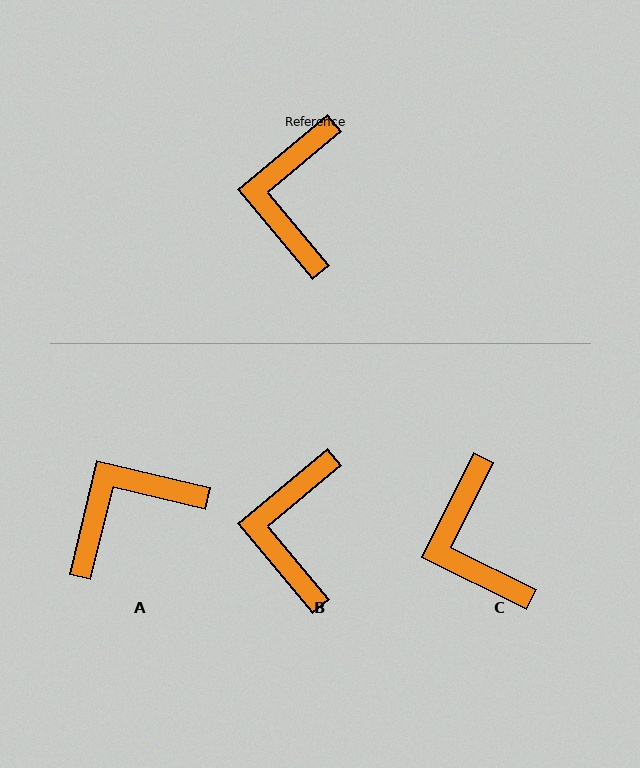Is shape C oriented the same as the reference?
No, it is off by about 24 degrees.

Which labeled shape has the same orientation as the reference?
B.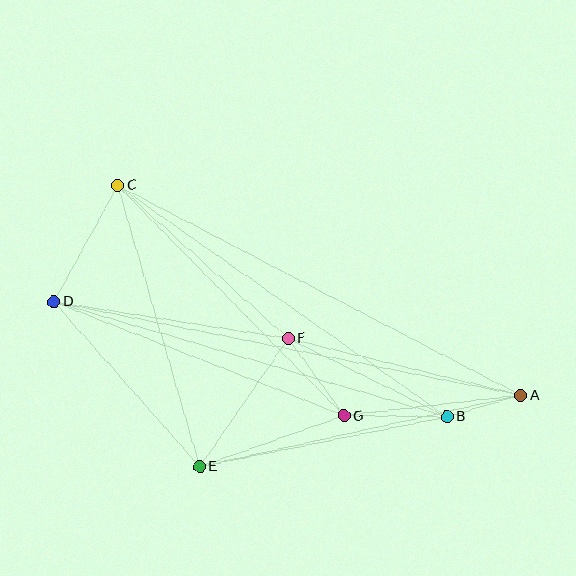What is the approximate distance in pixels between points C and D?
The distance between C and D is approximately 133 pixels.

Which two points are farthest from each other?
Points A and D are farthest from each other.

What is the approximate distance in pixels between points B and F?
The distance between B and F is approximately 177 pixels.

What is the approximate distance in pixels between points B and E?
The distance between B and E is approximately 253 pixels.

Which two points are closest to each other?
Points A and B are closest to each other.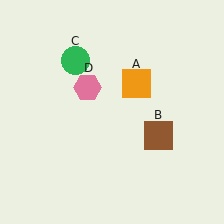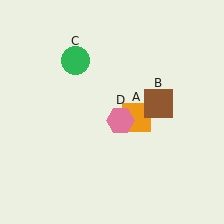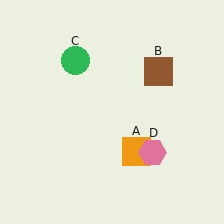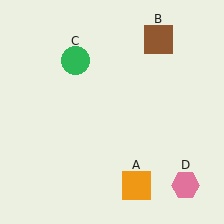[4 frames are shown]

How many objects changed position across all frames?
3 objects changed position: orange square (object A), brown square (object B), pink hexagon (object D).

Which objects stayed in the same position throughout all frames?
Green circle (object C) remained stationary.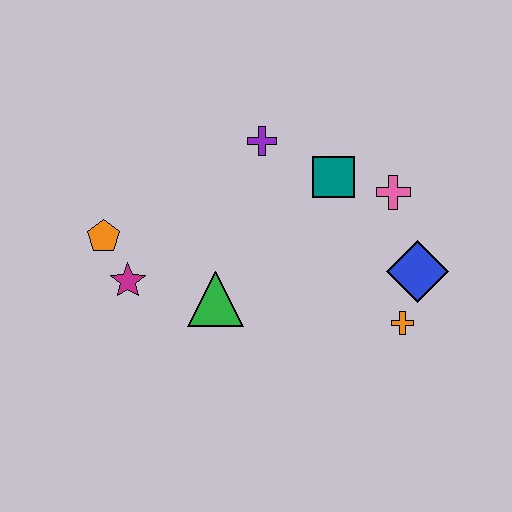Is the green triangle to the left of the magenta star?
No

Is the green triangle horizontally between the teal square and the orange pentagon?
Yes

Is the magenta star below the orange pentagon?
Yes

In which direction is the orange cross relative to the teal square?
The orange cross is below the teal square.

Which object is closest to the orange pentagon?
The magenta star is closest to the orange pentagon.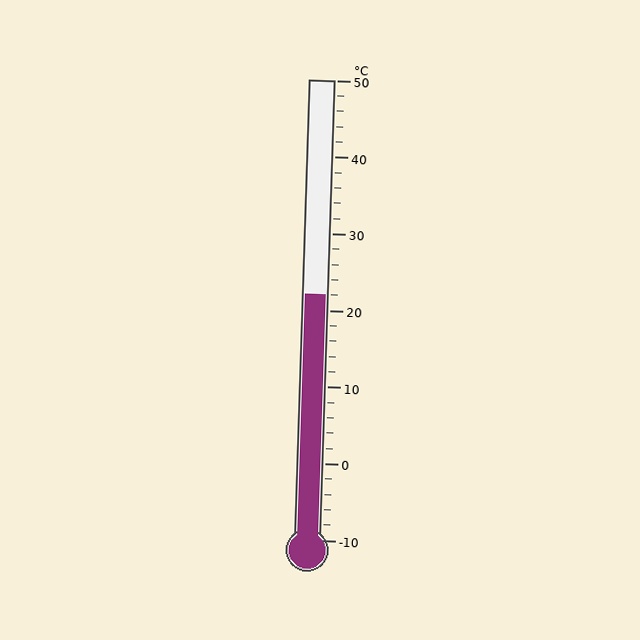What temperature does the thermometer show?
The thermometer shows approximately 22°C.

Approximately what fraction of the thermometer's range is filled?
The thermometer is filled to approximately 55% of its range.